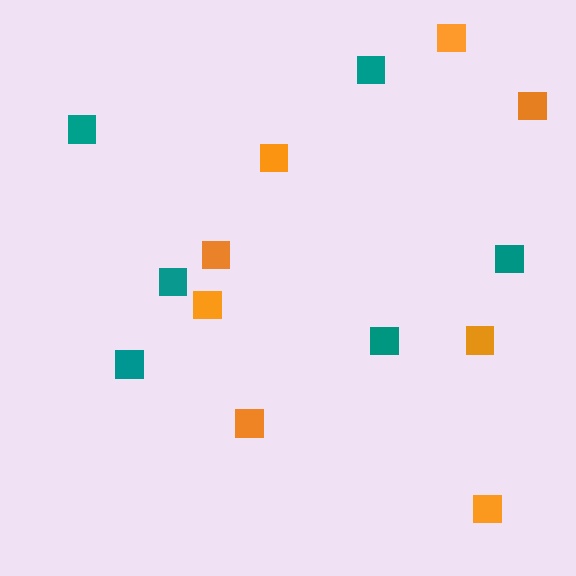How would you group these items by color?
There are 2 groups: one group of teal squares (6) and one group of orange squares (8).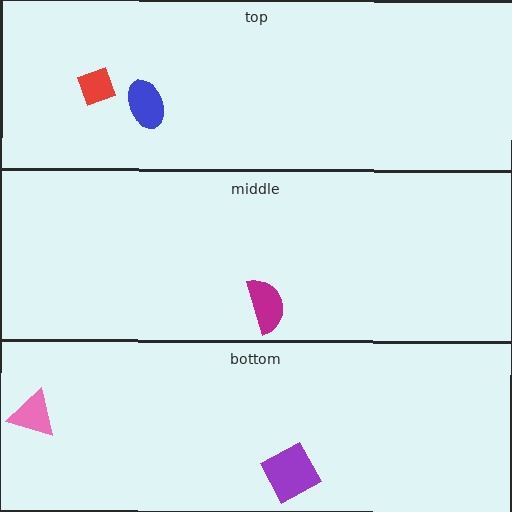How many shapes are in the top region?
2.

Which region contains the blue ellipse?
The top region.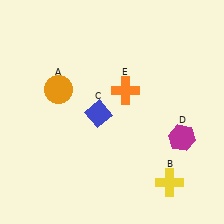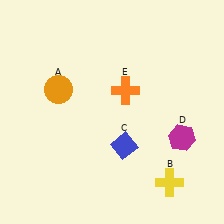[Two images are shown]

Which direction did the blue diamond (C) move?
The blue diamond (C) moved down.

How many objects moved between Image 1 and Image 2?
1 object moved between the two images.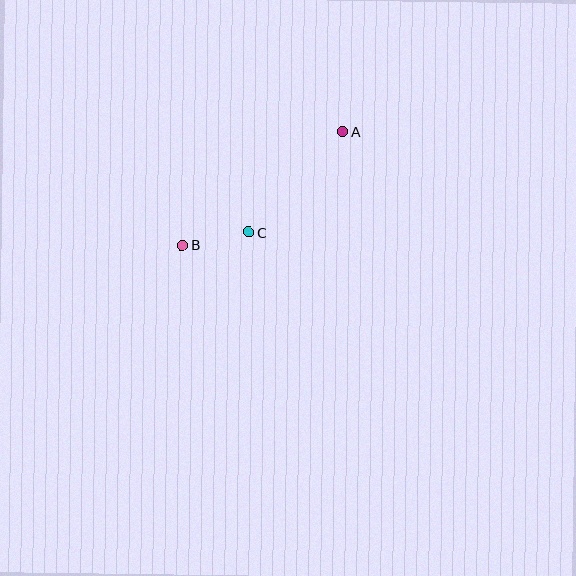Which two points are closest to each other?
Points B and C are closest to each other.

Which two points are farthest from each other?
Points A and B are farthest from each other.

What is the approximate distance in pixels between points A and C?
The distance between A and C is approximately 138 pixels.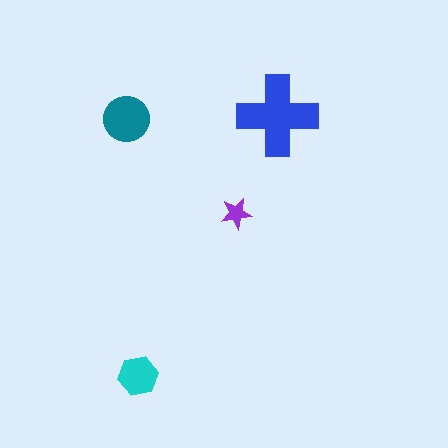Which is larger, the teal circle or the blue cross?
The blue cross.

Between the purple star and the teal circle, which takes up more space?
The teal circle.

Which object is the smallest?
The purple star.